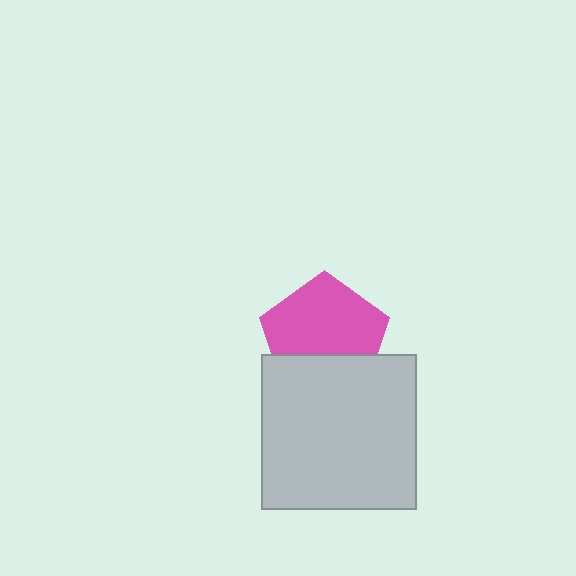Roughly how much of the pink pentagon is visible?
Most of it is visible (roughly 66%).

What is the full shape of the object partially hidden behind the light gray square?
The partially hidden object is a pink pentagon.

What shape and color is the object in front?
The object in front is a light gray square.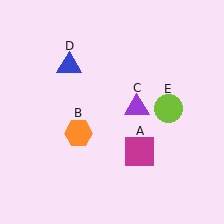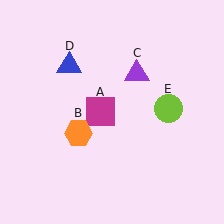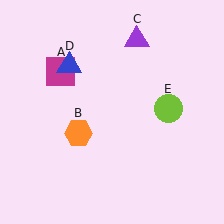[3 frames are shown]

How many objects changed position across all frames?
2 objects changed position: magenta square (object A), purple triangle (object C).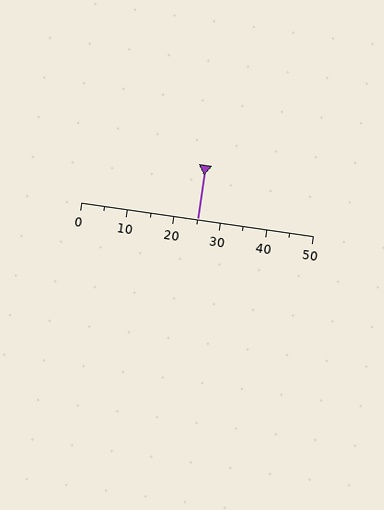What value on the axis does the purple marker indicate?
The marker indicates approximately 25.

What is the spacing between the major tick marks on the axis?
The major ticks are spaced 10 apart.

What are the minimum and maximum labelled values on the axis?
The axis runs from 0 to 50.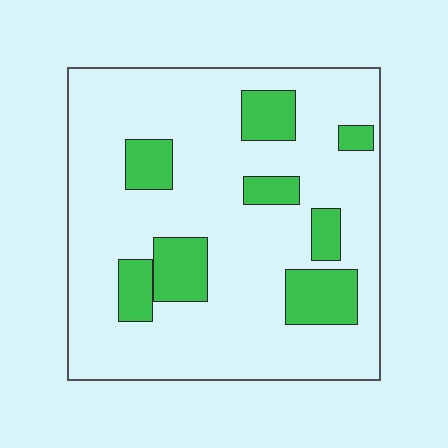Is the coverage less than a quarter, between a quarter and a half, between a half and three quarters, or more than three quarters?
Less than a quarter.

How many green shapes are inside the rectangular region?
8.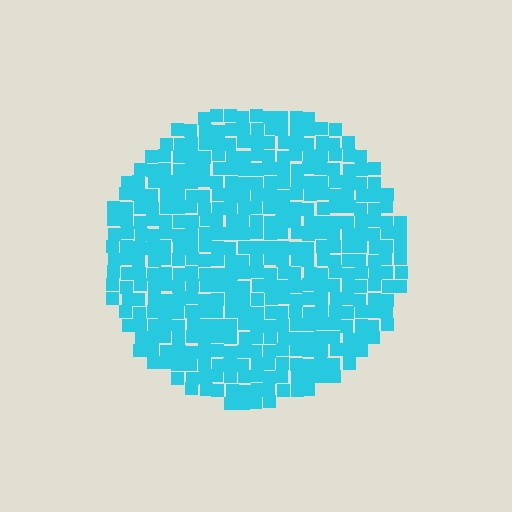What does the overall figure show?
The overall figure shows a circle.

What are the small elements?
The small elements are squares.